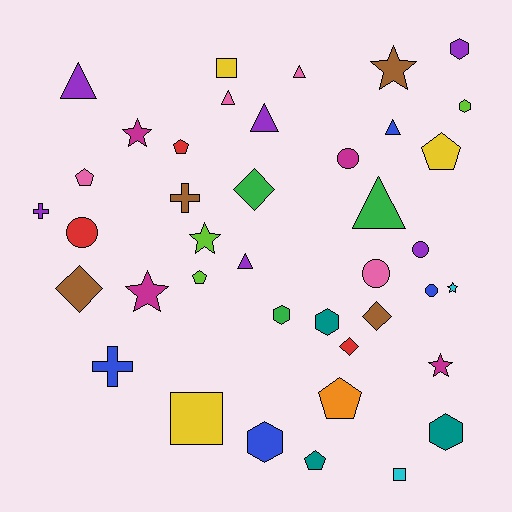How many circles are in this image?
There are 5 circles.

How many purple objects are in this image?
There are 6 purple objects.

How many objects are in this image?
There are 40 objects.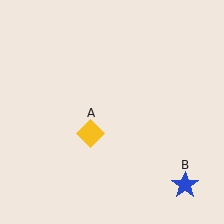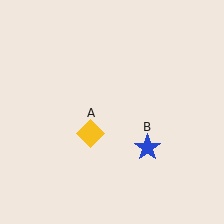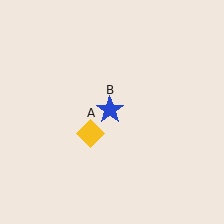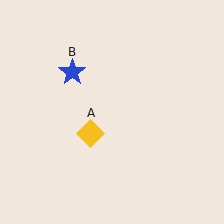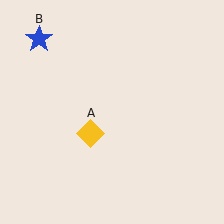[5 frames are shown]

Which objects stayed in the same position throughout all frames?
Yellow diamond (object A) remained stationary.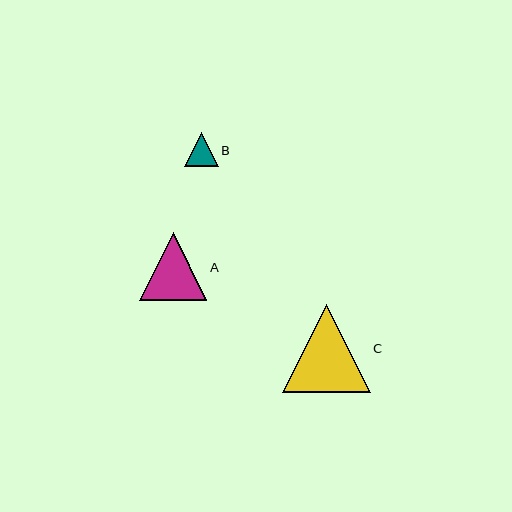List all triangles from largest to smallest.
From largest to smallest: C, A, B.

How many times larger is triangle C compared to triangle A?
Triangle C is approximately 1.3 times the size of triangle A.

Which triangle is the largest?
Triangle C is the largest with a size of approximately 87 pixels.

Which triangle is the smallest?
Triangle B is the smallest with a size of approximately 34 pixels.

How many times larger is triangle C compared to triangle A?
Triangle C is approximately 1.3 times the size of triangle A.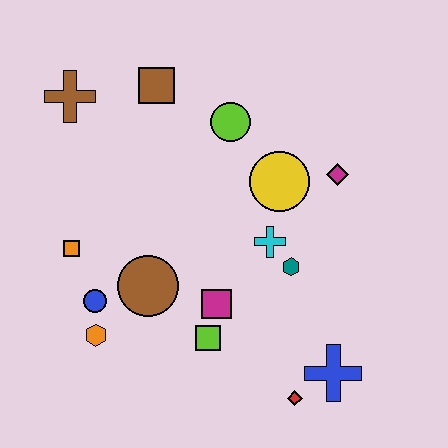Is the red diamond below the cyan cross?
Yes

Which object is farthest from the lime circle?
The red diamond is farthest from the lime circle.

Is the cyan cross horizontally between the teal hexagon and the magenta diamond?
No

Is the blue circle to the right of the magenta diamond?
No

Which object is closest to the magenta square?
The lime square is closest to the magenta square.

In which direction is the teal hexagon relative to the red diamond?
The teal hexagon is above the red diamond.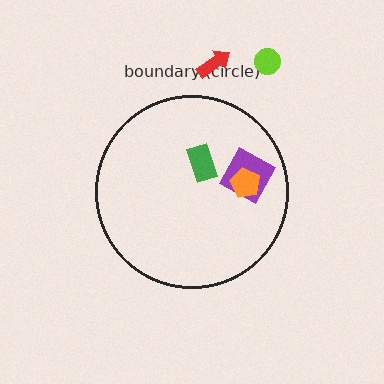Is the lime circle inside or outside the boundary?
Outside.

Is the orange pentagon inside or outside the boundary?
Inside.